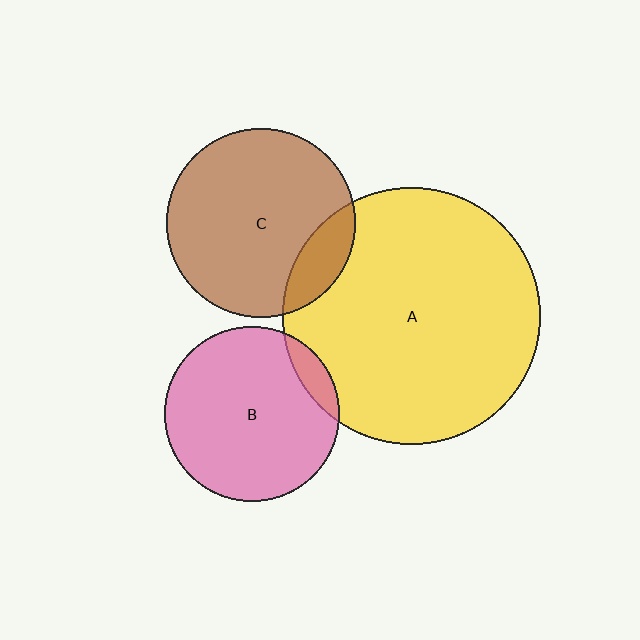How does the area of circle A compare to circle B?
Approximately 2.2 times.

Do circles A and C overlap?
Yes.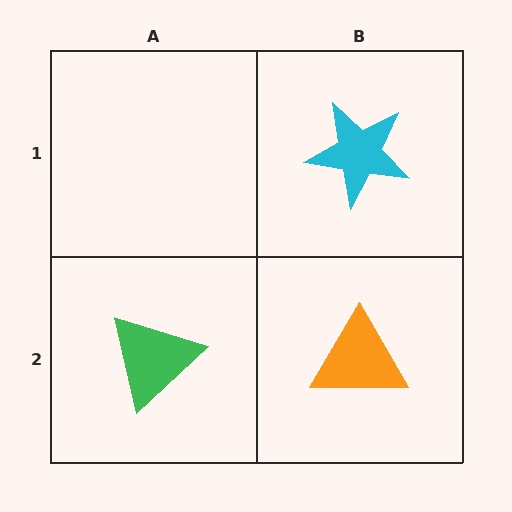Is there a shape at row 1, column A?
No, that cell is empty.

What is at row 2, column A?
A green triangle.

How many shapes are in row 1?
1 shape.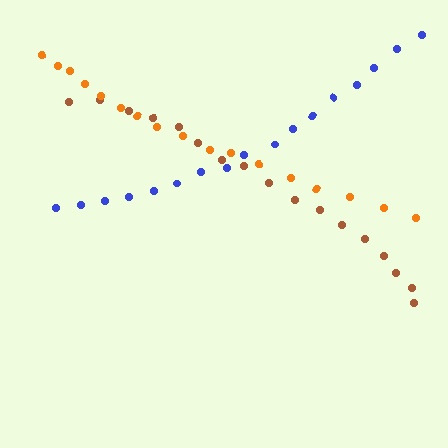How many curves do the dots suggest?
There are 3 distinct paths.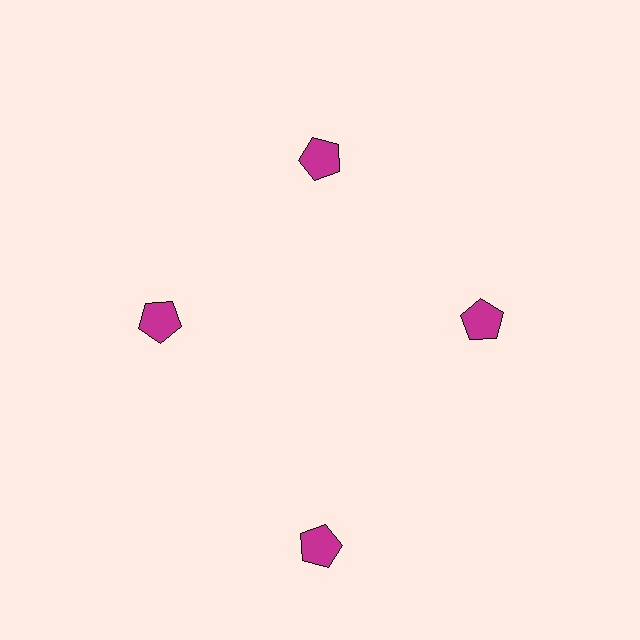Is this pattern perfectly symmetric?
No. The 4 magenta pentagons are arranged in a ring, but one element near the 6 o'clock position is pushed outward from the center, breaking the 4-fold rotational symmetry.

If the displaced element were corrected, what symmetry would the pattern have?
It would have 4-fold rotational symmetry — the pattern would map onto itself every 90 degrees.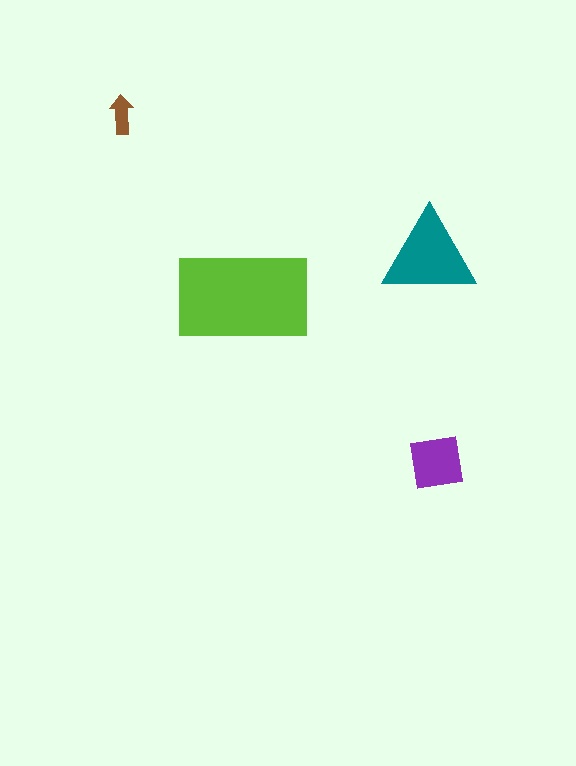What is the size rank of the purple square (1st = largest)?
3rd.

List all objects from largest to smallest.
The lime rectangle, the teal triangle, the purple square, the brown arrow.